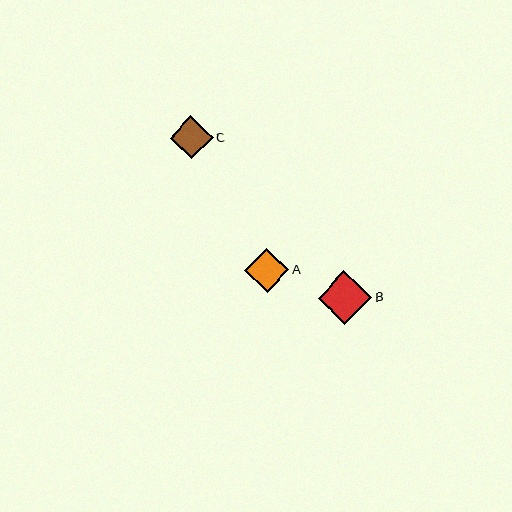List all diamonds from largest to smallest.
From largest to smallest: B, A, C.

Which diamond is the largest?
Diamond B is the largest with a size of approximately 53 pixels.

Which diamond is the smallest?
Diamond C is the smallest with a size of approximately 43 pixels.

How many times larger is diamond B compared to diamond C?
Diamond B is approximately 1.2 times the size of diamond C.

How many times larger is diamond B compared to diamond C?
Diamond B is approximately 1.2 times the size of diamond C.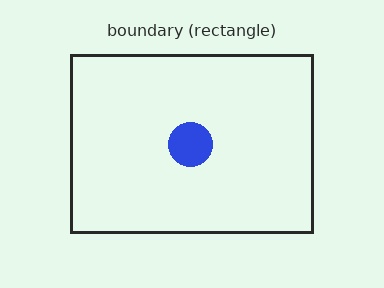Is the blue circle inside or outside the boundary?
Inside.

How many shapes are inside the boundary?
1 inside, 0 outside.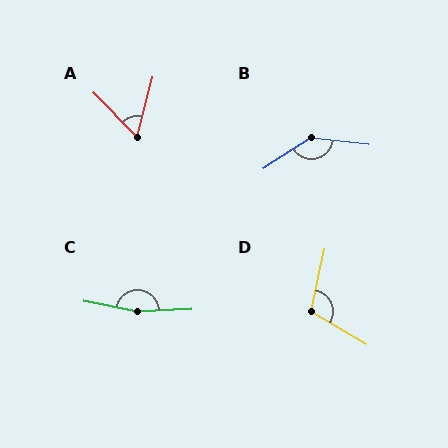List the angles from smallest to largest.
A (59°), D (108°), B (141°), C (166°).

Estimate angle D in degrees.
Approximately 108 degrees.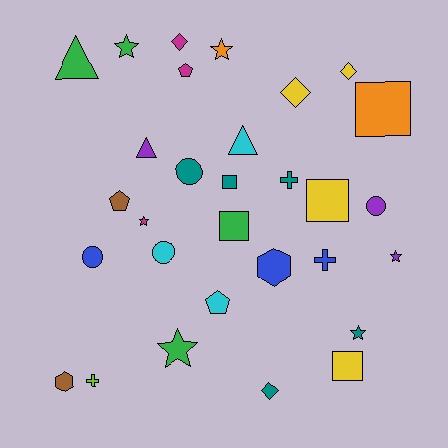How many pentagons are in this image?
There are 3 pentagons.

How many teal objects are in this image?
There are 5 teal objects.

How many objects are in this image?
There are 30 objects.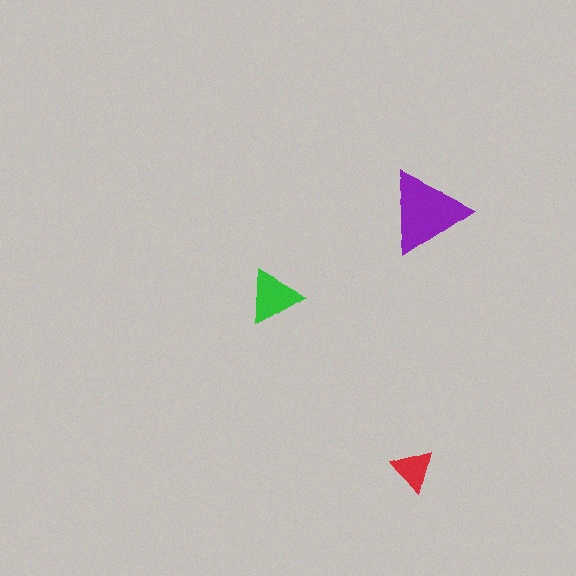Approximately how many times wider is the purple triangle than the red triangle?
About 2 times wider.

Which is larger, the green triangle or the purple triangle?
The purple one.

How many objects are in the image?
There are 3 objects in the image.